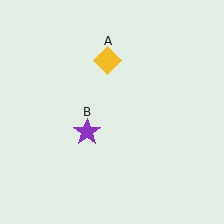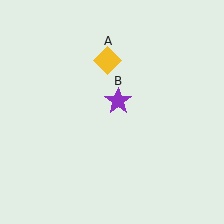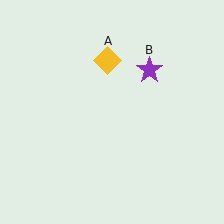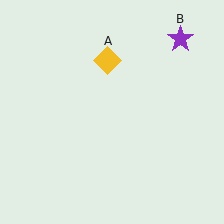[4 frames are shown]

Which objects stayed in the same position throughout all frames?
Yellow diamond (object A) remained stationary.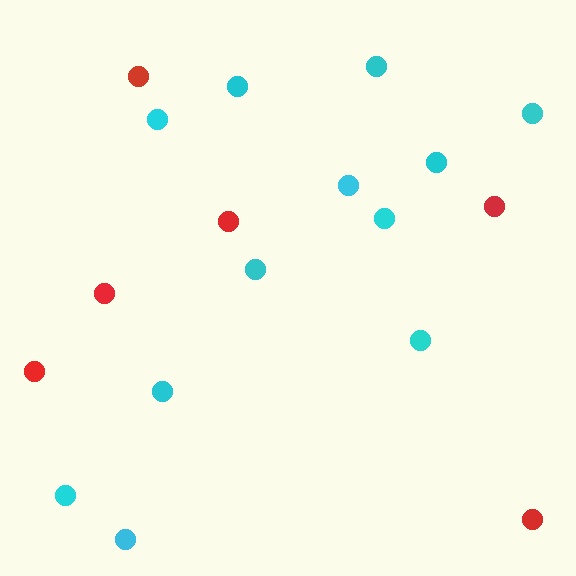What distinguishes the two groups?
There are 2 groups: one group of red circles (6) and one group of cyan circles (12).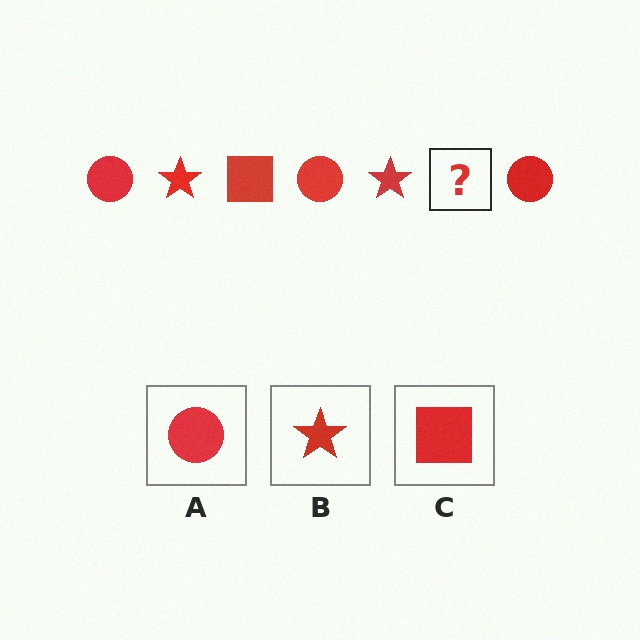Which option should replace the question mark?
Option C.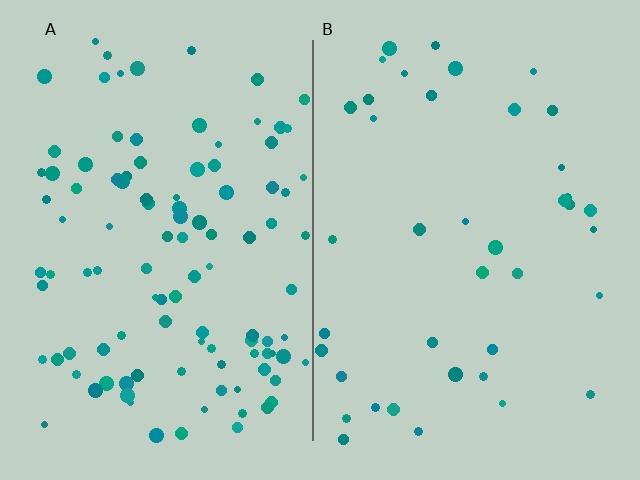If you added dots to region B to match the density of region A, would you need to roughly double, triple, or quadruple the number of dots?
Approximately triple.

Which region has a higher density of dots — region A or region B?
A (the left).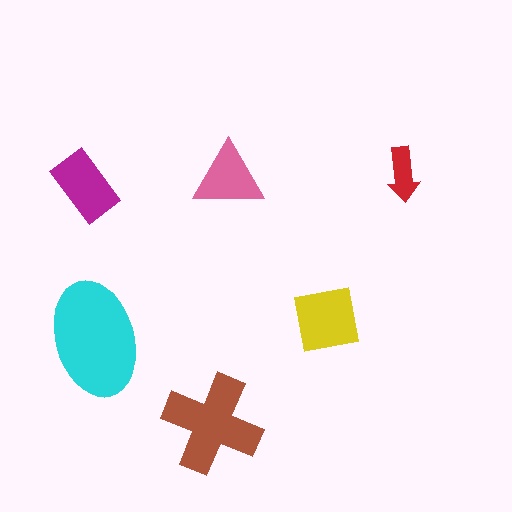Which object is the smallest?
The red arrow.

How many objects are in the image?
There are 6 objects in the image.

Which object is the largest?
The cyan ellipse.